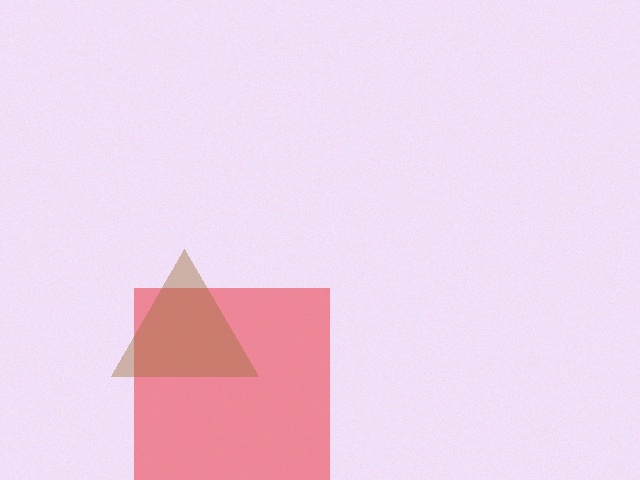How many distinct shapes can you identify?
There are 2 distinct shapes: a red square, a brown triangle.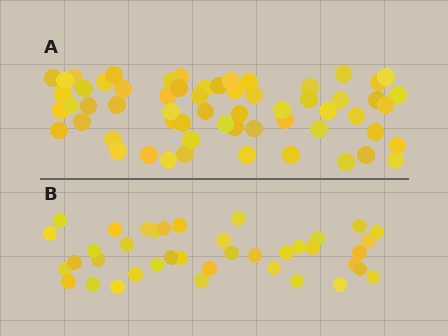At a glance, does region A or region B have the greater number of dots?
Region A (the top region) has more dots.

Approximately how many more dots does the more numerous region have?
Region A has approximately 20 more dots than region B.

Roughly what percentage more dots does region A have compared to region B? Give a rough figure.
About 55% more.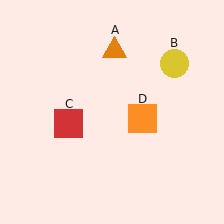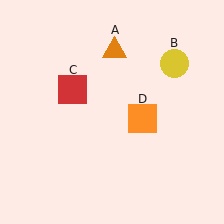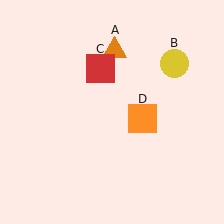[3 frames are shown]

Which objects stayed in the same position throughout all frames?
Orange triangle (object A) and yellow circle (object B) and orange square (object D) remained stationary.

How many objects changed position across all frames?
1 object changed position: red square (object C).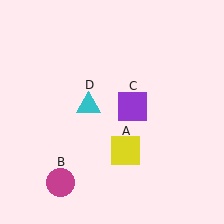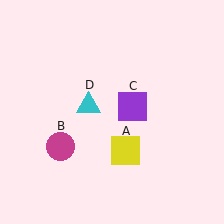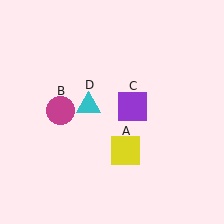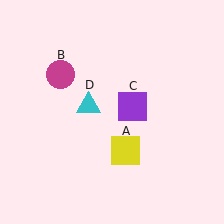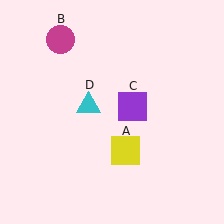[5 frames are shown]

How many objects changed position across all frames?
1 object changed position: magenta circle (object B).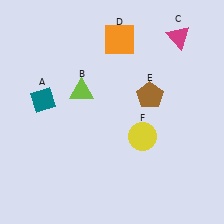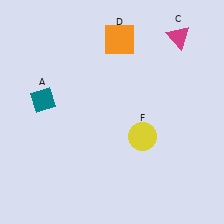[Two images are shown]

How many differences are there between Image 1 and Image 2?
There are 2 differences between the two images.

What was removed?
The brown pentagon (E), the lime triangle (B) were removed in Image 2.